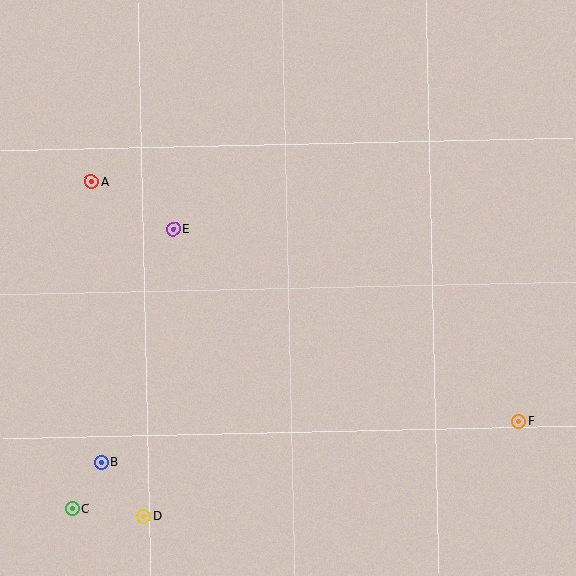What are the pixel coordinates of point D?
Point D is at (144, 517).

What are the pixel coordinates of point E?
Point E is at (173, 229).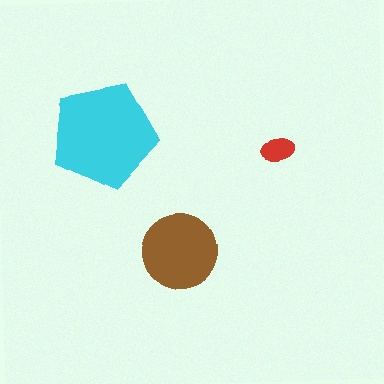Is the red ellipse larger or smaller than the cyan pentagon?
Smaller.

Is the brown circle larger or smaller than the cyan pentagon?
Smaller.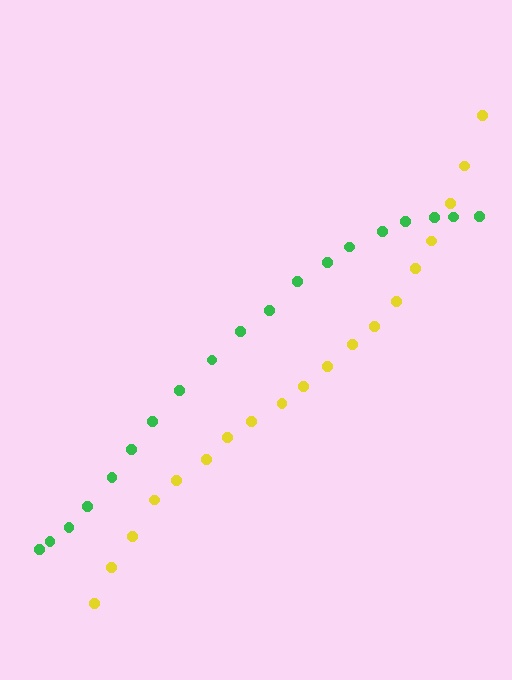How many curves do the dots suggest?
There are 2 distinct paths.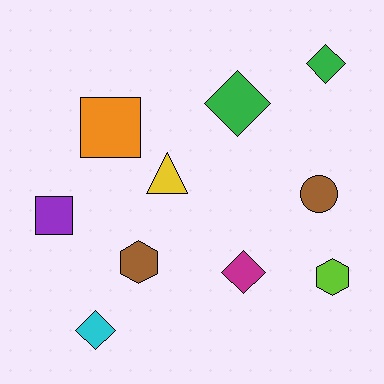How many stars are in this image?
There are no stars.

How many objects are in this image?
There are 10 objects.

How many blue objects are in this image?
There are no blue objects.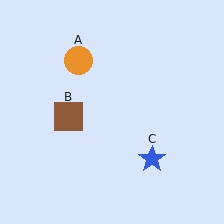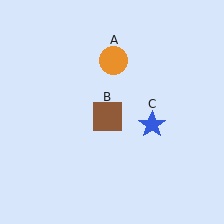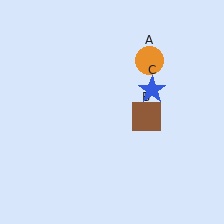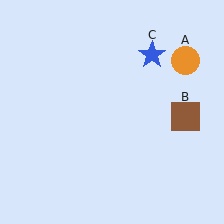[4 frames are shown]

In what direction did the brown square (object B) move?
The brown square (object B) moved right.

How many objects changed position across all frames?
3 objects changed position: orange circle (object A), brown square (object B), blue star (object C).